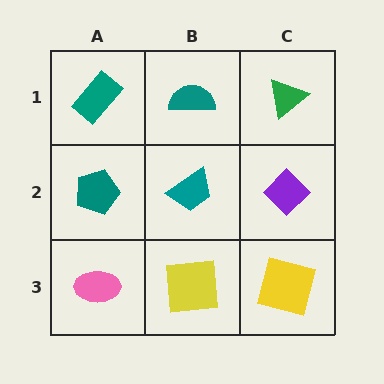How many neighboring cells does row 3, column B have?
3.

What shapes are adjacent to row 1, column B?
A teal trapezoid (row 2, column B), a teal rectangle (row 1, column A), a green triangle (row 1, column C).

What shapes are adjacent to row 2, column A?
A teal rectangle (row 1, column A), a pink ellipse (row 3, column A), a teal trapezoid (row 2, column B).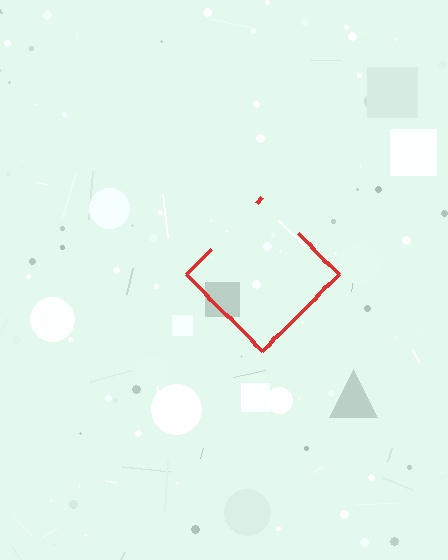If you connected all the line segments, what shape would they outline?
They would outline a diamond.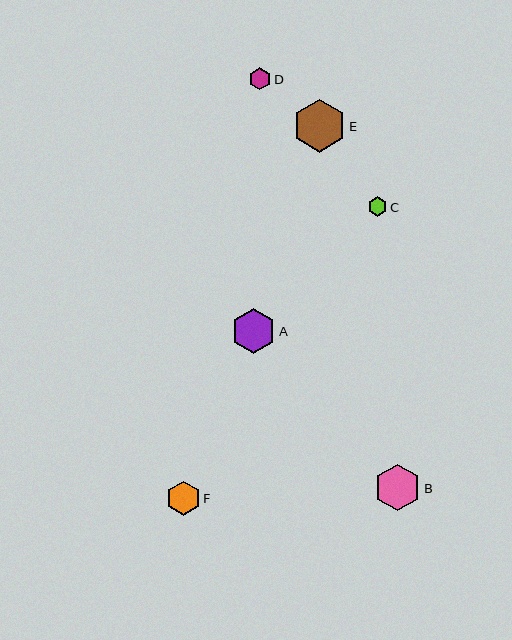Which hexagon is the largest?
Hexagon E is the largest with a size of approximately 52 pixels.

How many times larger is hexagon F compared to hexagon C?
Hexagon F is approximately 1.7 times the size of hexagon C.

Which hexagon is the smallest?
Hexagon C is the smallest with a size of approximately 19 pixels.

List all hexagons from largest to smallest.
From largest to smallest: E, B, A, F, D, C.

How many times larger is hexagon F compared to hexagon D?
Hexagon F is approximately 1.5 times the size of hexagon D.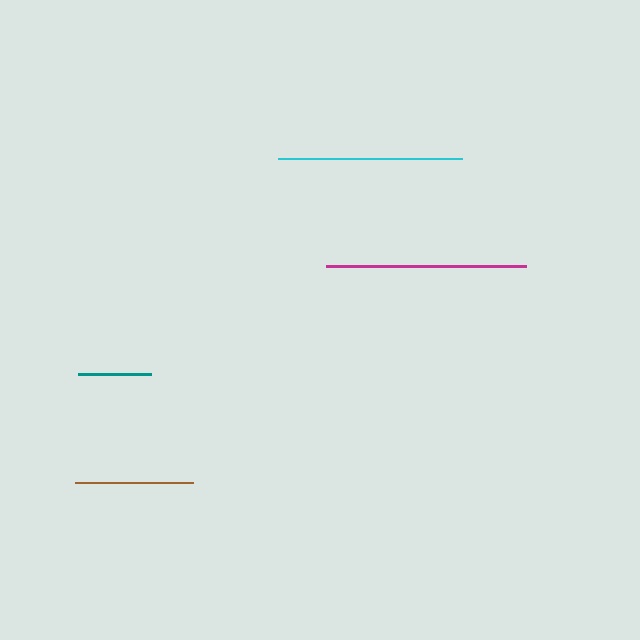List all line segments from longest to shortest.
From longest to shortest: magenta, cyan, brown, teal.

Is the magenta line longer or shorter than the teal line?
The magenta line is longer than the teal line.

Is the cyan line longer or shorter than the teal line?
The cyan line is longer than the teal line.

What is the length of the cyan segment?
The cyan segment is approximately 183 pixels long.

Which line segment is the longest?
The magenta line is the longest at approximately 199 pixels.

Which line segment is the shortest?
The teal line is the shortest at approximately 73 pixels.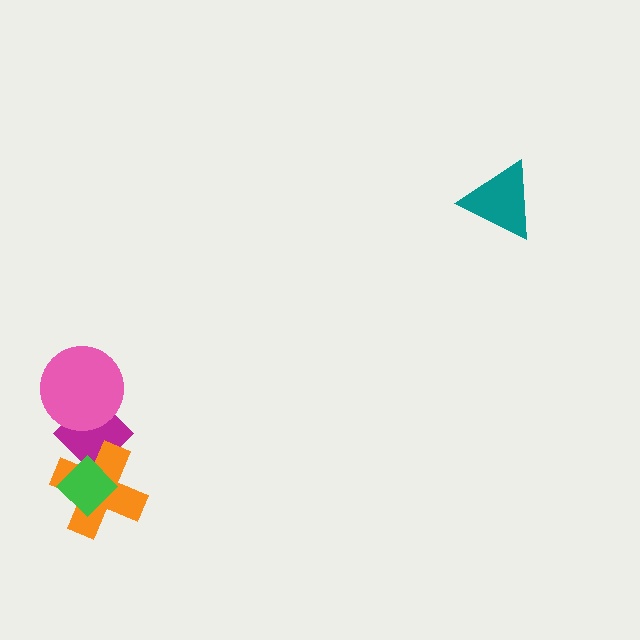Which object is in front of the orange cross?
The green diamond is in front of the orange cross.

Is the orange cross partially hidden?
Yes, it is partially covered by another shape.